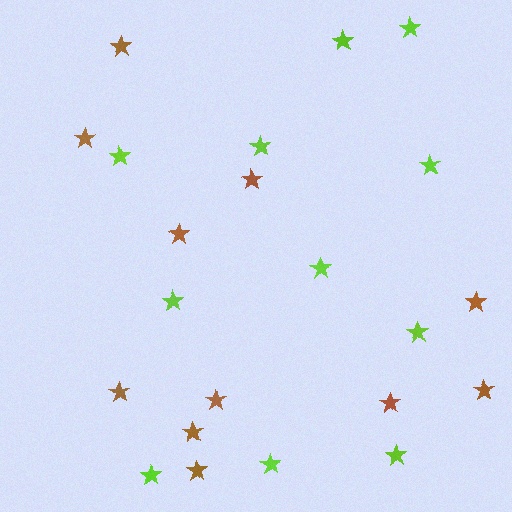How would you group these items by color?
There are 2 groups: one group of brown stars (11) and one group of lime stars (11).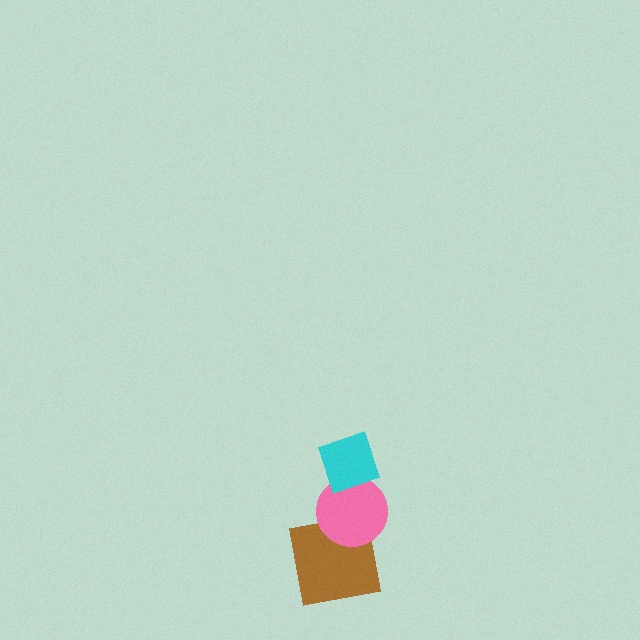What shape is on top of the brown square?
The pink circle is on top of the brown square.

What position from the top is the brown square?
The brown square is 3rd from the top.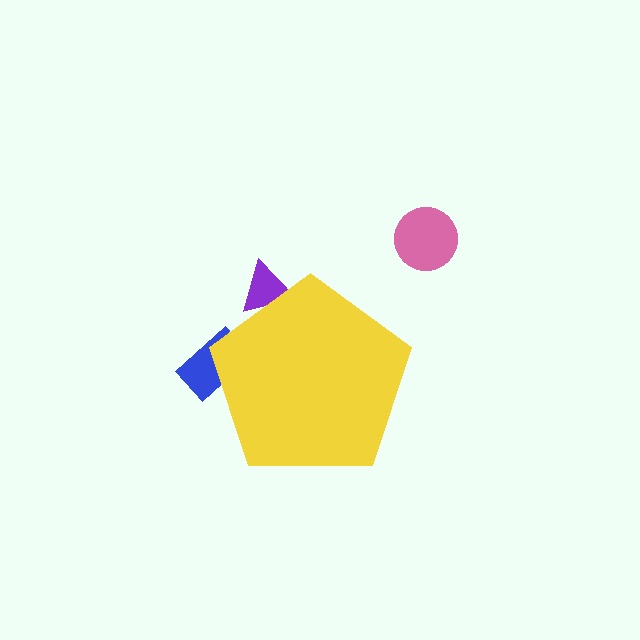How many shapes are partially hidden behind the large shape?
2 shapes are partially hidden.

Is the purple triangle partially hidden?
Yes, the purple triangle is partially hidden behind the yellow pentagon.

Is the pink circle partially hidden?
No, the pink circle is fully visible.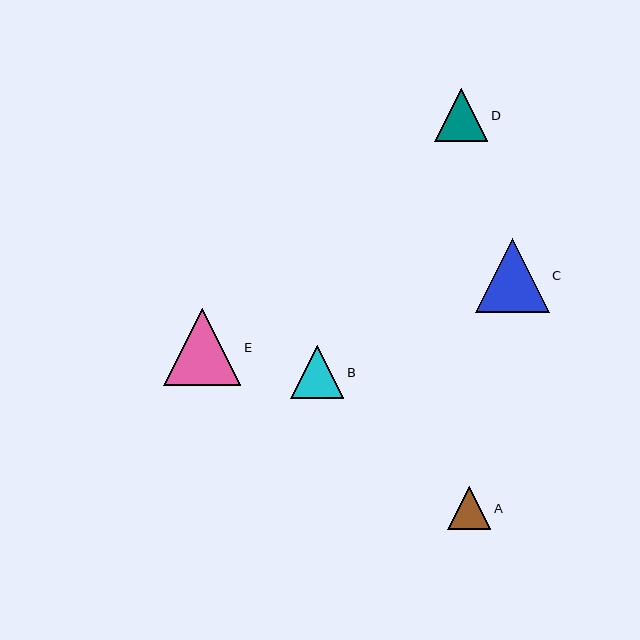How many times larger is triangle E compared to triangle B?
Triangle E is approximately 1.5 times the size of triangle B.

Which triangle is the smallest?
Triangle A is the smallest with a size of approximately 43 pixels.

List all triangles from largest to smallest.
From largest to smallest: E, C, D, B, A.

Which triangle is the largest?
Triangle E is the largest with a size of approximately 77 pixels.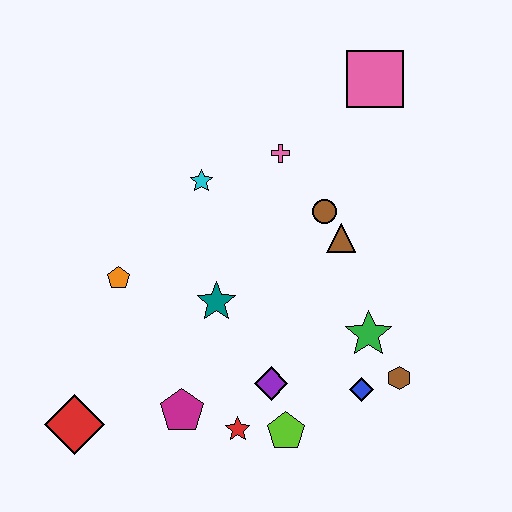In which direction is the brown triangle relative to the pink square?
The brown triangle is below the pink square.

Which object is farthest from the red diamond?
The pink square is farthest from the red diamond.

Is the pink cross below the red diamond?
No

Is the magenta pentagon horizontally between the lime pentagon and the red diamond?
Yes